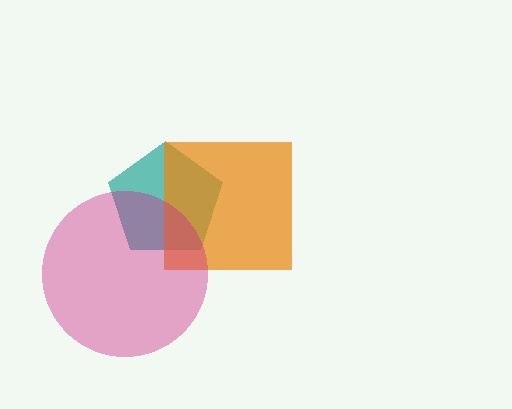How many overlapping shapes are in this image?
There are 3 overlapping shapes in the image.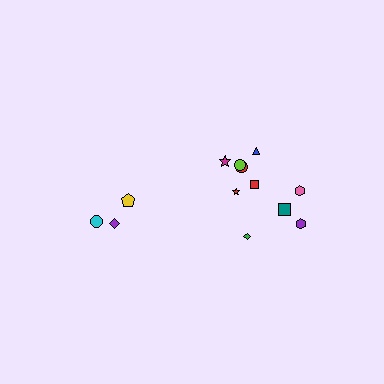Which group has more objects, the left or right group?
The right group.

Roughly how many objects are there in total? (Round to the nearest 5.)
Roughly 15 objects in total.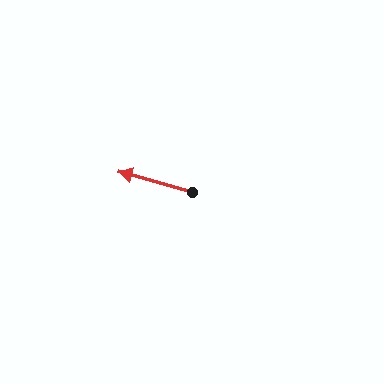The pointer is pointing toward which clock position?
Roughly 10 o'clock.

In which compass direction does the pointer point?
West.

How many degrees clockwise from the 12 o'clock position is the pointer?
Approximately 285 degrees.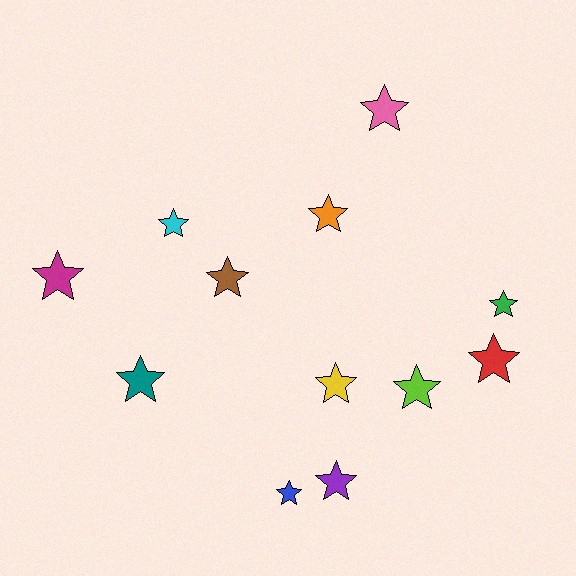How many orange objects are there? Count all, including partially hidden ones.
There is 1 orange object.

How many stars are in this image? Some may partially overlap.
There are 12 stars.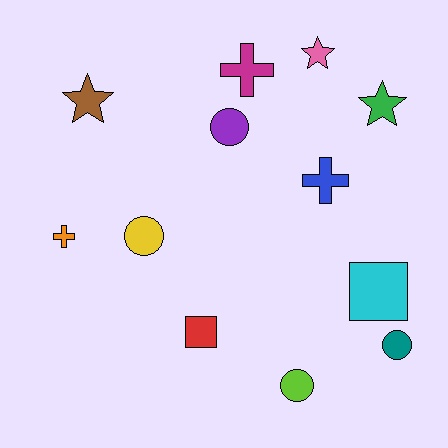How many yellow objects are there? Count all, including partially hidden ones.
There is 1 yellow object.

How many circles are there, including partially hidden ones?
There are 4 circles.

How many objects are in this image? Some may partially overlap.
There are 12 objects.